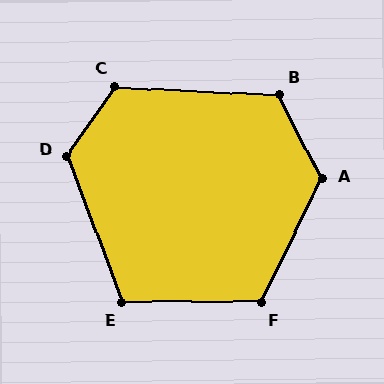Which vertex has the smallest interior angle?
E, at approximately 111 degrees.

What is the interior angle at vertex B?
Approximately 120 degrees (obtuse).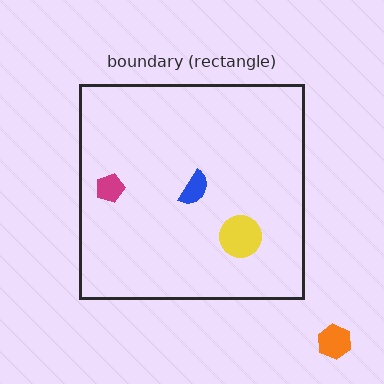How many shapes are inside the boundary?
3 inside, 1 outside.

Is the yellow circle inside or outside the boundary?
Inside.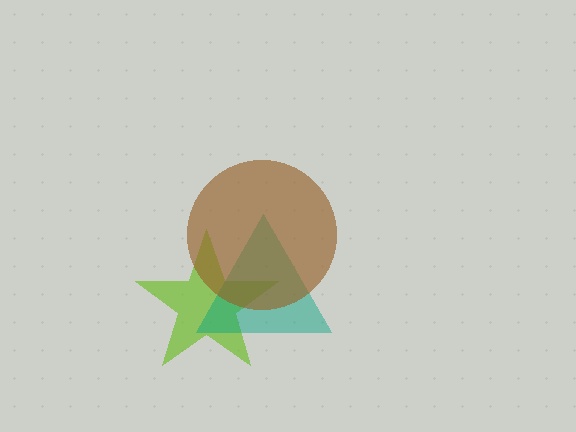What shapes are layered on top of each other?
The layered shapes are: a lime star, a teal triangle, a brown circle.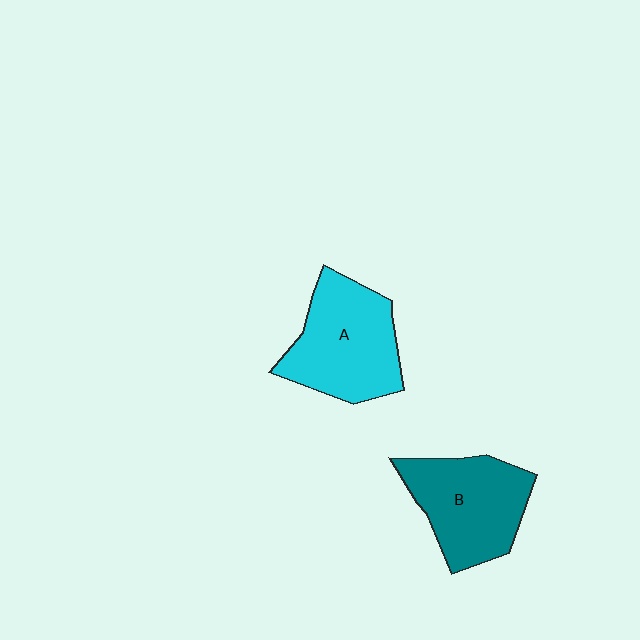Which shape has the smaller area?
Shape B (teal).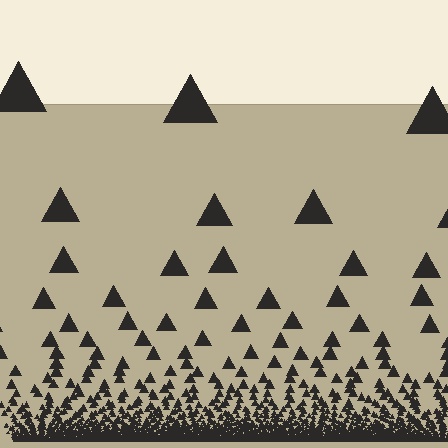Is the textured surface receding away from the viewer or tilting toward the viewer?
The surface appears to tilt toward the viewer. Texture elements get larger and sparser toward the top.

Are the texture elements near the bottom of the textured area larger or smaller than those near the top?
Smaller. The gradient is inverted — elements near the bottom are smaller and denser.